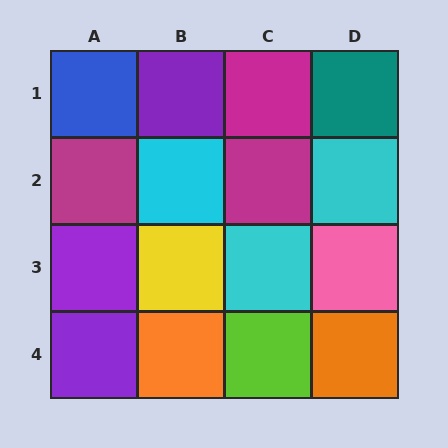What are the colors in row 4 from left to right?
Purple, orange, lime, orange.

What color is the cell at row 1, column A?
Blue.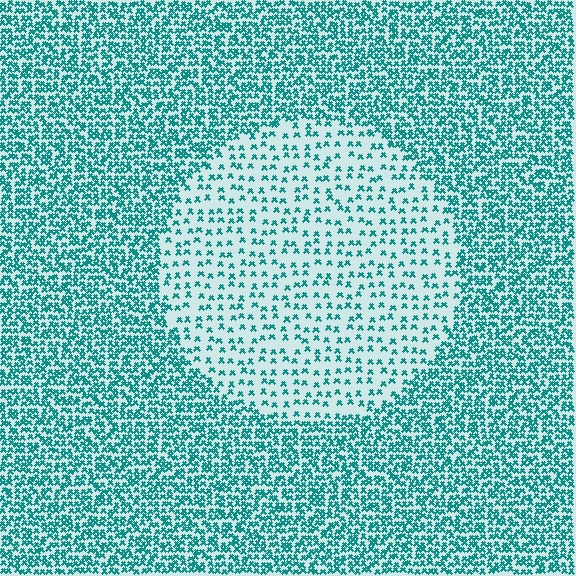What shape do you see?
I see a circle.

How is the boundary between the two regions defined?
The boundary is defined by a change in element density (approximately 2.6x ratio). All elements are the same color, size, and shape.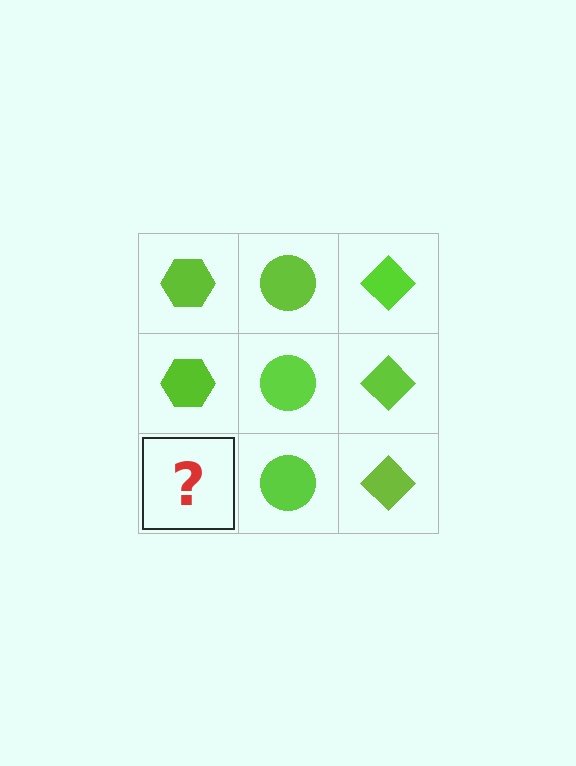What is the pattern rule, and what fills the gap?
The rule is that each column has a consistent shape. The gap should be filled with a lime hexagon.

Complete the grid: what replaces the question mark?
The question mark should be replaced with a lime hexagon.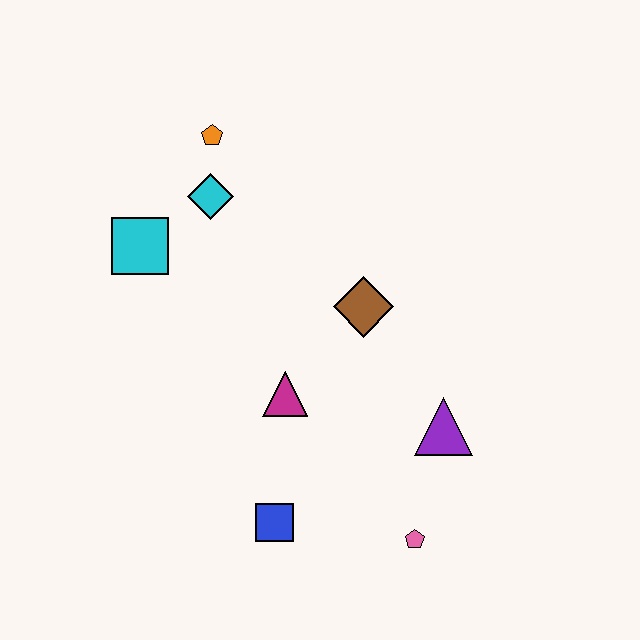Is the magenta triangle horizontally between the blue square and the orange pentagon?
No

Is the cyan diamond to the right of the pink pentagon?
No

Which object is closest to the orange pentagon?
The cyan diamond is closest to the orange pentagon.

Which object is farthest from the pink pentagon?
The orange pentagon is farthest from the pink pentagon.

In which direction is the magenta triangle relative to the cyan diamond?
The magenta triangle is below the cyan diamond.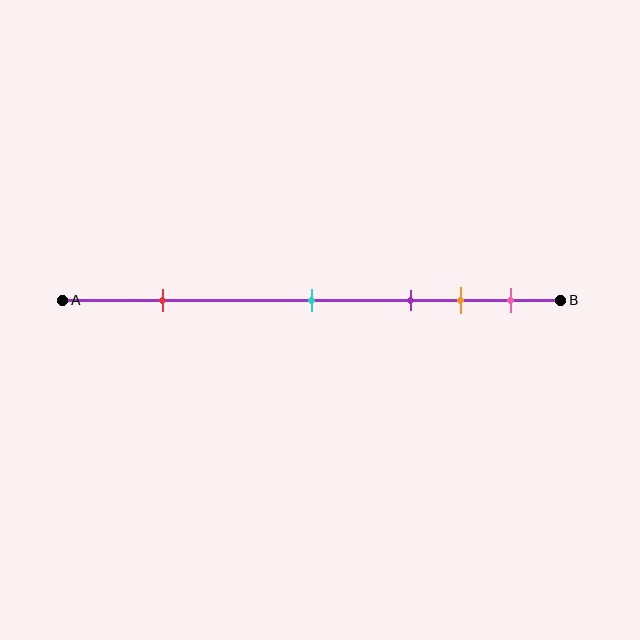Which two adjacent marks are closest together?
The orange and pink marks are the closest adjacent pair.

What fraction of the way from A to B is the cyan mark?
The cyan mark is approximately 50% (0.5) of the way from A to B.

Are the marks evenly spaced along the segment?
No, the marks are not evenly spaced.